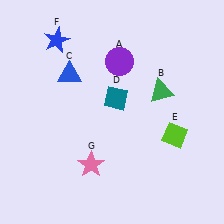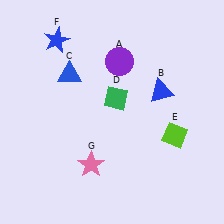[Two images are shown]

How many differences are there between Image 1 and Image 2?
There are 2 differences between the two images.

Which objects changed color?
B changed from green to blue. D changed from teal to green.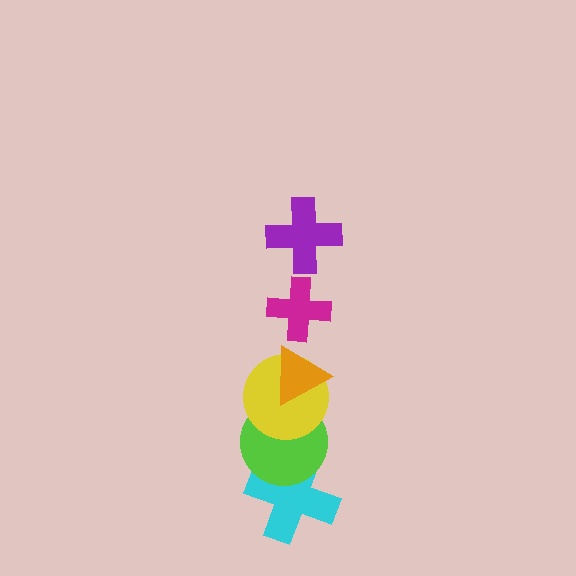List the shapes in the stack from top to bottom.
From top to bottom: the purple cross, the magenta cross, the orange triangle, the yellow circle, the lime circle, the cyan cross.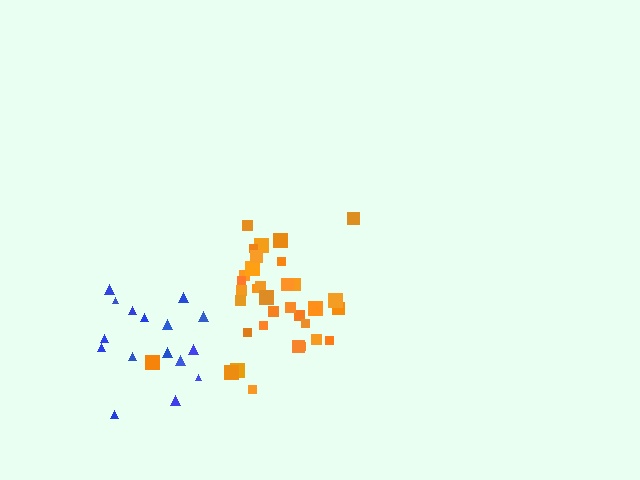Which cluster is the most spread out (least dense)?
Blue.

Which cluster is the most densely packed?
Orange.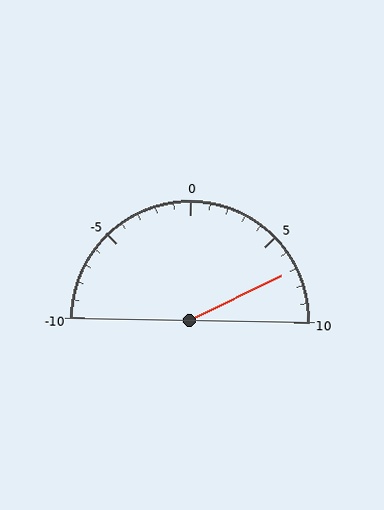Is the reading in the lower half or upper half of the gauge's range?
The reading is in the upper half of the range (-10 to 10).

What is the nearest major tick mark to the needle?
The nearest major tick mark is 5.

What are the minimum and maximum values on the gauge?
The gauge ranges from -10 to 10.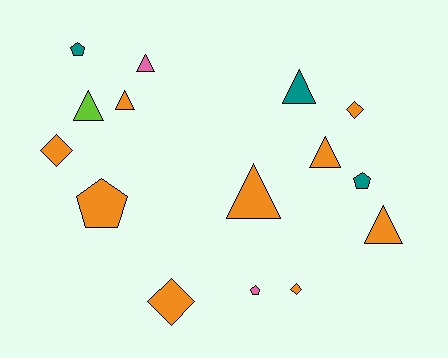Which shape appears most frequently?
Triangle, with 7 objects.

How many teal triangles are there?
There is 1 teal triangle.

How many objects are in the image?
There are 15 objects.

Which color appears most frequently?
Orange, with 9 objects.